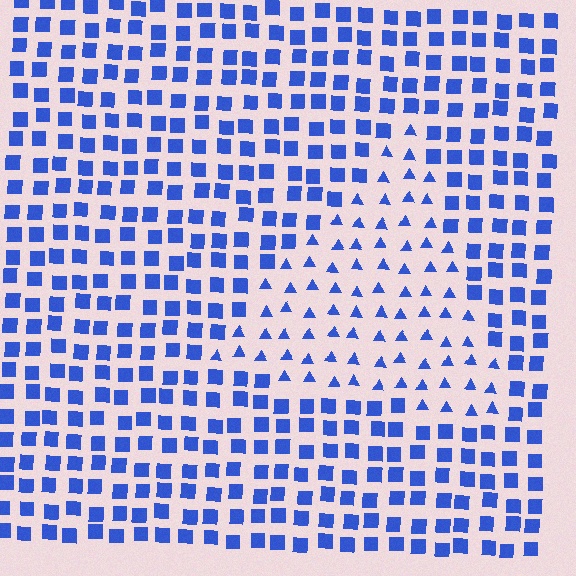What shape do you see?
I see a triangle.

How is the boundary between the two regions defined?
The boundary is defined by a change in element shape: triangles inside vs. squares outside. All elements share the same color and spacing.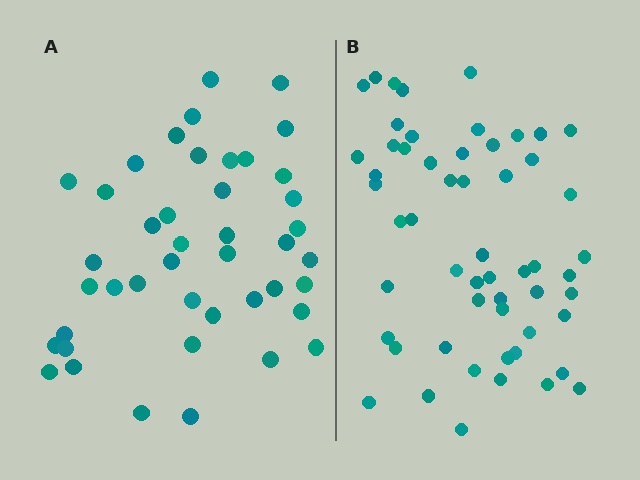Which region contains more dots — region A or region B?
Region B (the right region) has more dots.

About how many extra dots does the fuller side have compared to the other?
Region B has roughly 12 or so more dots than region A.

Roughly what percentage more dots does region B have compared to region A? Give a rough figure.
About 30% more.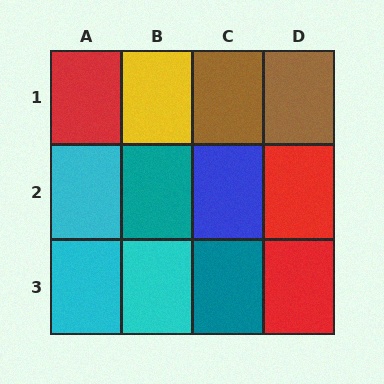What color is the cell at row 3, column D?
Red.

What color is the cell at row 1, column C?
Brown.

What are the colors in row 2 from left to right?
Cyan, teal, blue, red.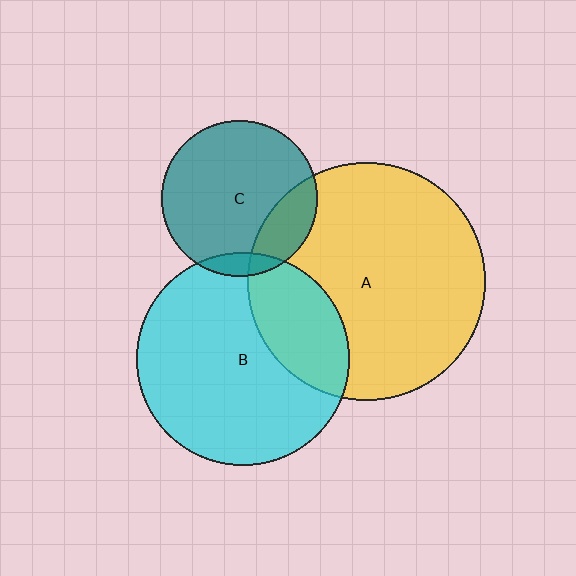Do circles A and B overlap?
Yes.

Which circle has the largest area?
Circle A (yellow).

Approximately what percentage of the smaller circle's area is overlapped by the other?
Approximately 25%.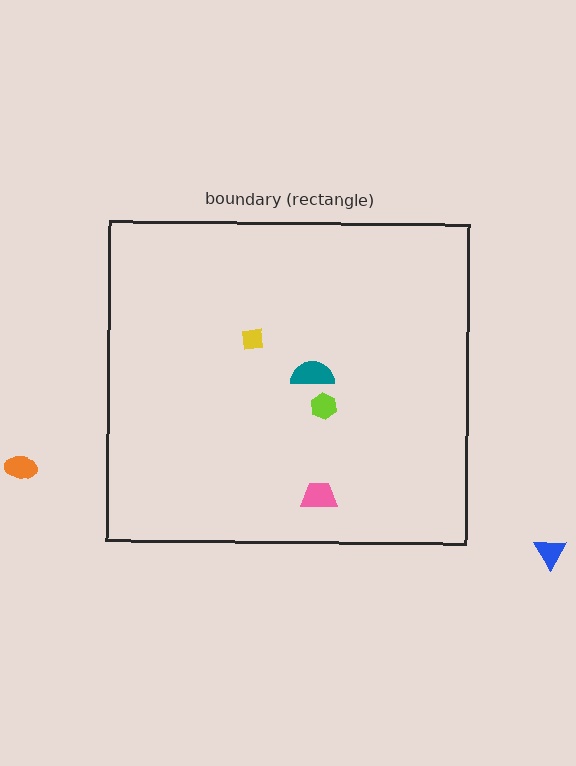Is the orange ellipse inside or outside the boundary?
Outside.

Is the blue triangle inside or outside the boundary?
Outside.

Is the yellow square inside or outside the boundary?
Inside.